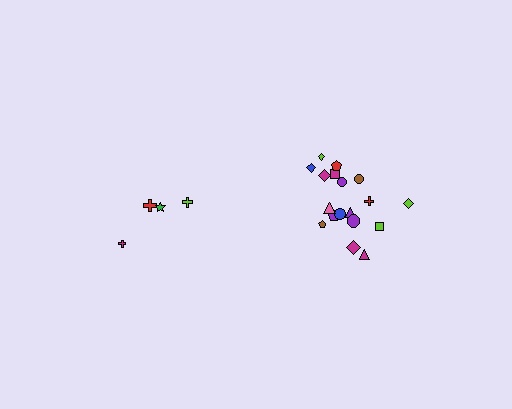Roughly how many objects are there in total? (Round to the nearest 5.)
Roughly 20 objects in total.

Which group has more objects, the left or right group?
The right group.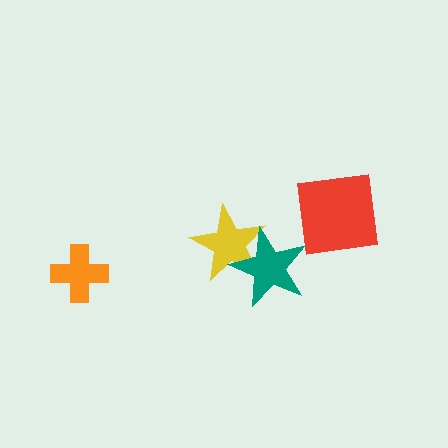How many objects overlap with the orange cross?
0 objects overlap with the orange cross.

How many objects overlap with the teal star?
1 object overlaps with the teal star.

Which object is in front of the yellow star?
The teal star is in front of the yellow star.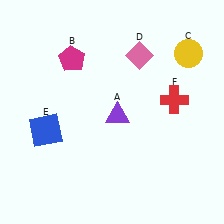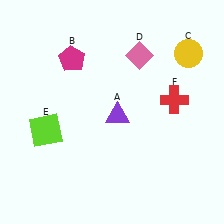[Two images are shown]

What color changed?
The square (E) changed from blue in Image 1 to lime in Image 2.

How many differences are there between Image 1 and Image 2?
There is 1 difference between the two images.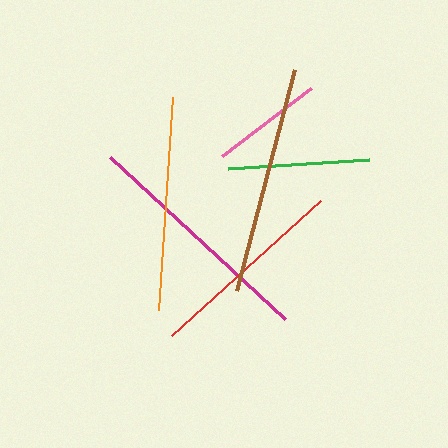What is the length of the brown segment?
The brown segment is approximately 229 pixels long.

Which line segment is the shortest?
The pink line is the shortest at approximately 112 pixels.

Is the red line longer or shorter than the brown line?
The brown line is longer than the red line.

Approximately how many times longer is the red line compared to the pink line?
The red line is approximately 1.8 times the length of the pink line.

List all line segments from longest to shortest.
From longest to shortest: magenta, brown, orange, red, green, pink.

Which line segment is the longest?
The magenta line is the longest at approximately 239 pixels.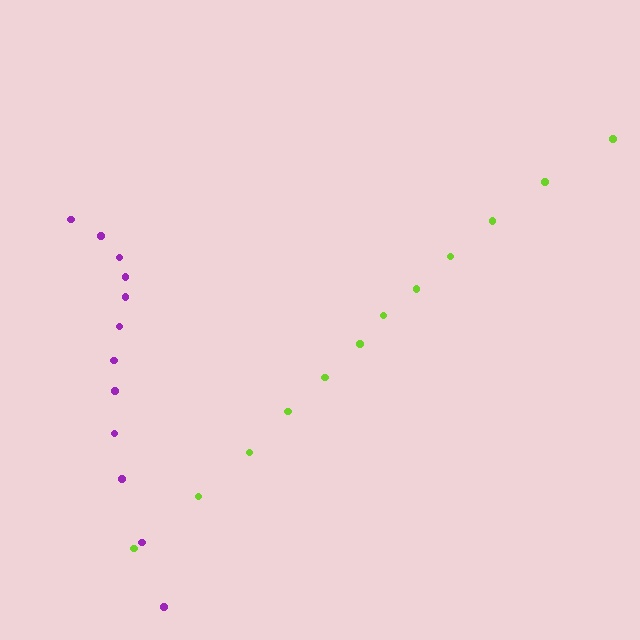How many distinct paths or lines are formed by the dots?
There are 2 distinct paths.